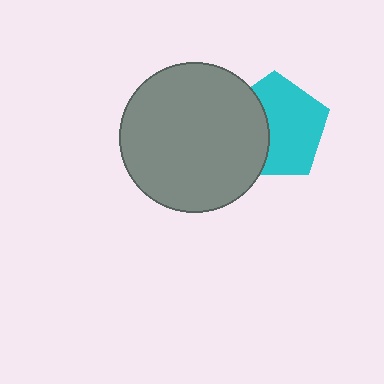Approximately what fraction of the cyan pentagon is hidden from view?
Roughly 37% of the cyan pentagon is hidden behind the gray circle.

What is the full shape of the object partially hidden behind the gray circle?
The partially hidden object is a cyan pentagon.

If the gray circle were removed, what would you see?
You would see the complete cyan pentagon.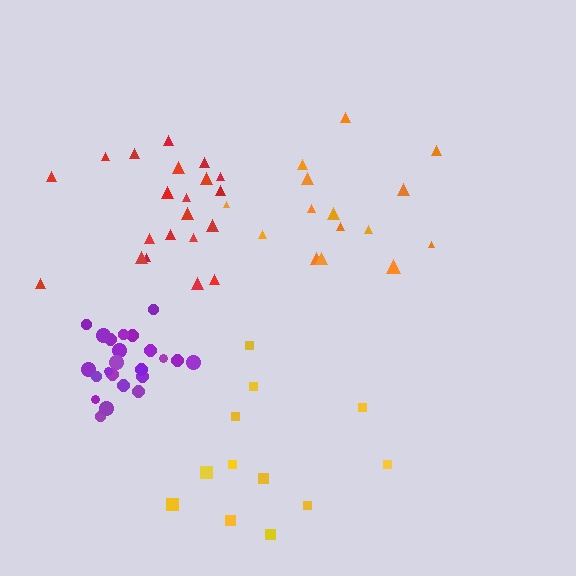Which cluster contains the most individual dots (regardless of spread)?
Purple (23).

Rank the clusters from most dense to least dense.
purple, red, orange, yellow.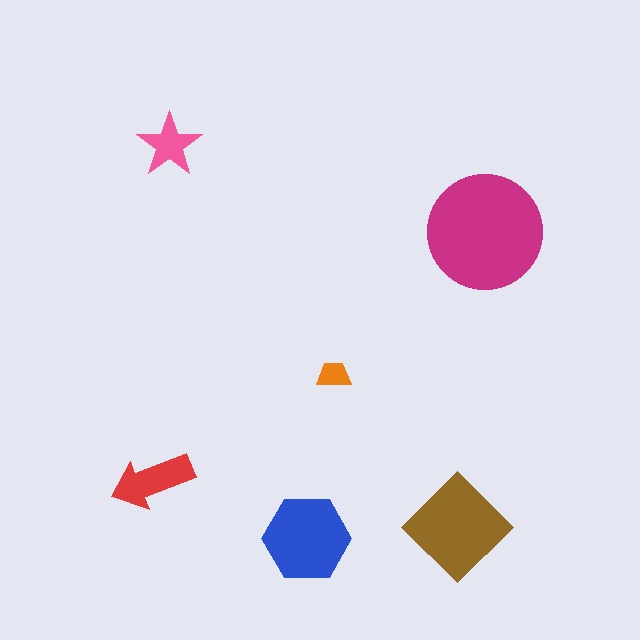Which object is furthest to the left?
The red arrow is leftmost.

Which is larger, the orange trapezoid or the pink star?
The pink star.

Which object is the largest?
The magenta circle.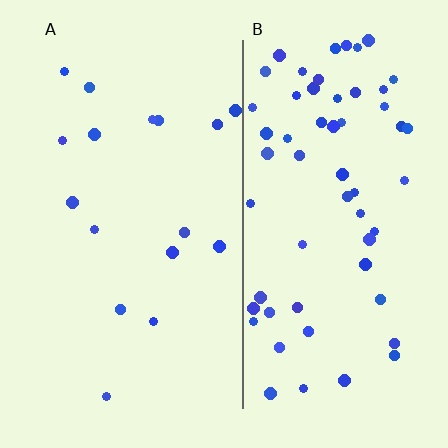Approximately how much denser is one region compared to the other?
Approximately 3.7× — region B over region A.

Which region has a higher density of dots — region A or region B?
B (the right).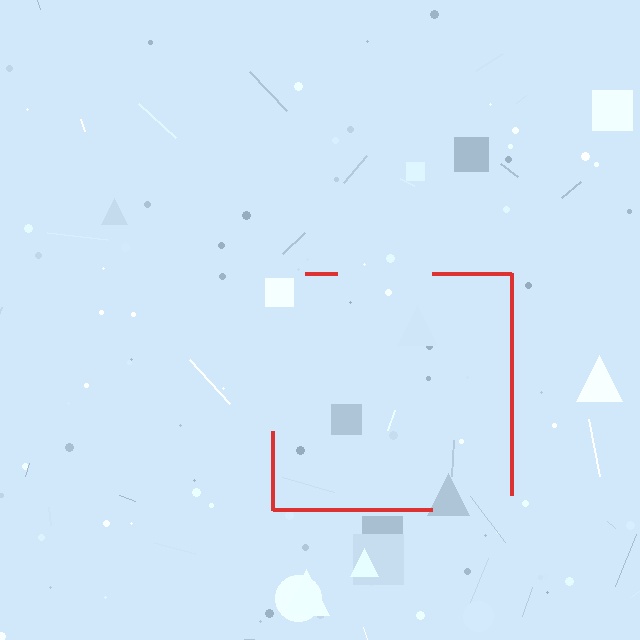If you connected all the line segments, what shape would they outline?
They would outline a square.